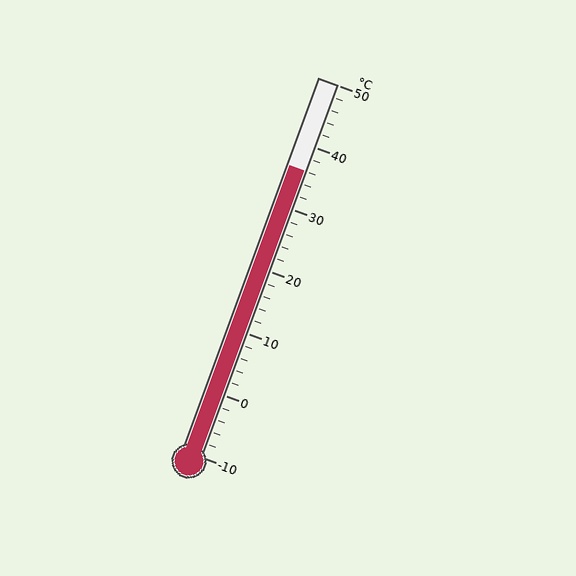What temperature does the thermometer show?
The thermometer shows approximately 36°C.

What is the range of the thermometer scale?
The thermometer scale ranges from -10°C to 50°C.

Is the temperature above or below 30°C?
The temperature is above 30°C.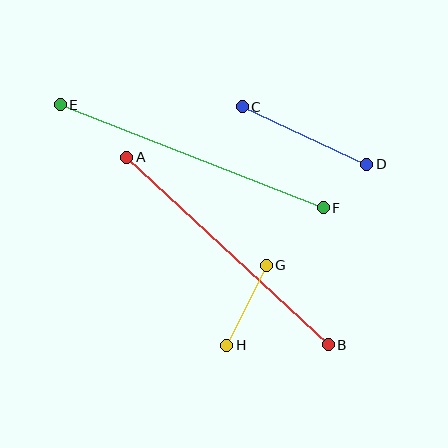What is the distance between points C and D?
The distance is approximately 137 pixels.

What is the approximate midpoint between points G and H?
The midpoint is at approximately (247, 305) pixels.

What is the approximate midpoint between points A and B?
The midpoint is at approximately (227, 251) pixels.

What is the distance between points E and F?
The distance is approximately 282 pixels.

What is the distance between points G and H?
The distance is approximately 89 pixels.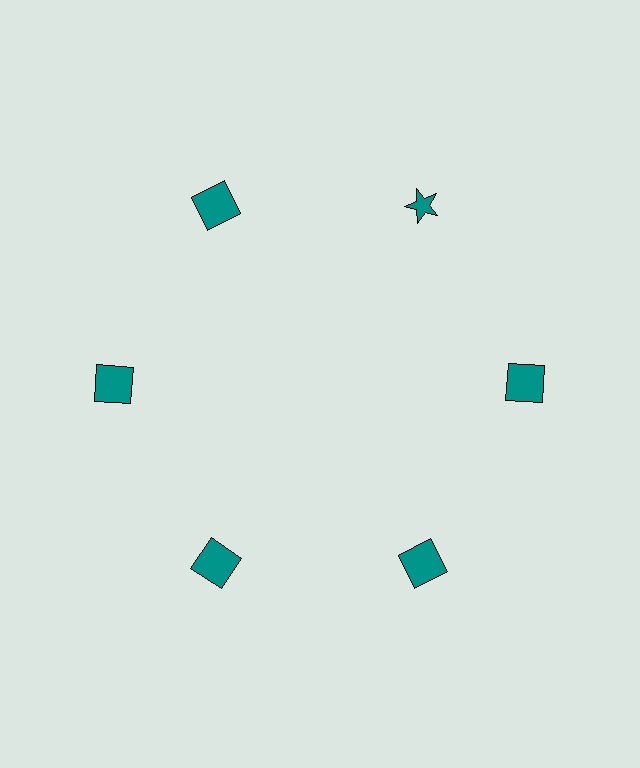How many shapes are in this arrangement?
There are 6 shapes arranged in a ring pattern.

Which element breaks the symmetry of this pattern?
The teal star at roughly the 1 o'clock position breaks the symmetry. All other shapes are teal squares.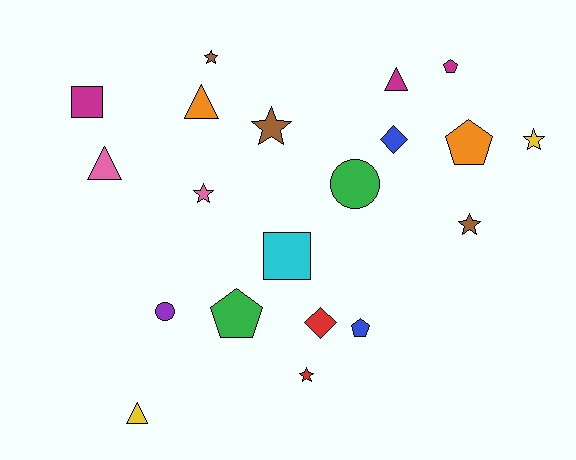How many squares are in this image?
There are 2 squares.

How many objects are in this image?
There are 20 objects.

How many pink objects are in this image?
There are 2 pink objects.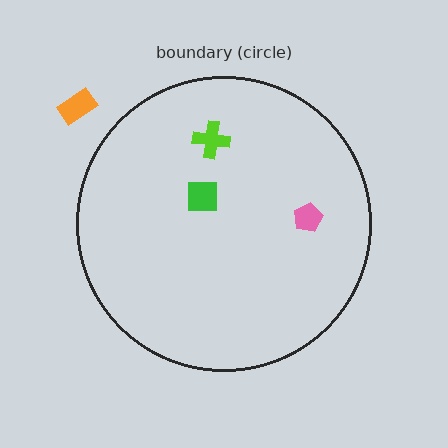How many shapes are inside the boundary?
3 inside, 1 outside.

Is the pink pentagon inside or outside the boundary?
Inside.